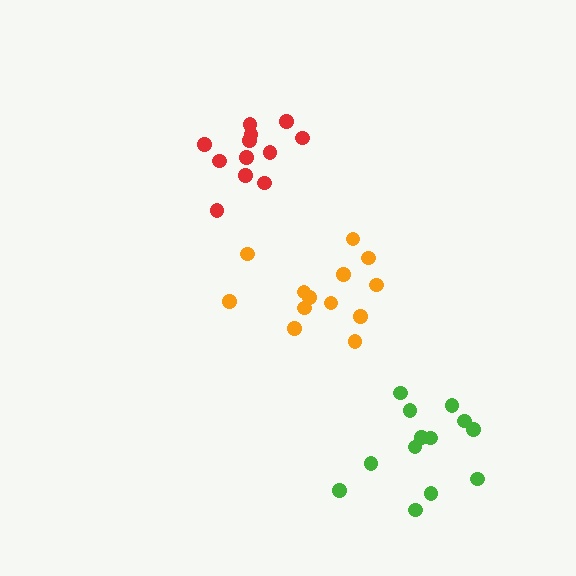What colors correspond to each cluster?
The clusters are colored: orange, green, red.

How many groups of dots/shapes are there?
There are 3 groups.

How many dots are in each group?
Group 1: 13 dots, Group 2: 13 dots, Group 3: 12 dots (38 total).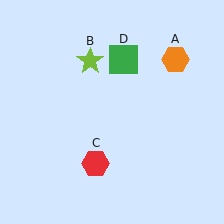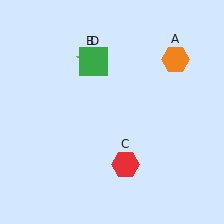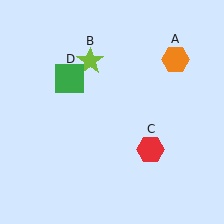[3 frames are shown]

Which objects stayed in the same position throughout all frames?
Orange hexagon (object A) and lime star (object B) remained stationary.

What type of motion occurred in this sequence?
The red hexagon (object C), green square (object D) rotated counterclockwise around the center of the scene.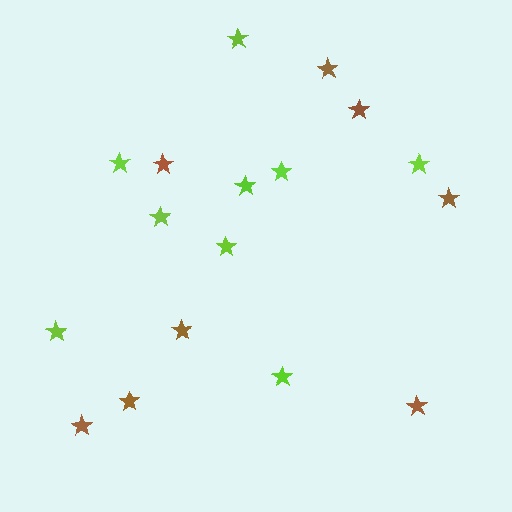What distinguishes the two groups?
There are 2 groups: one group of lime stars (9) and one group of brown stars (8).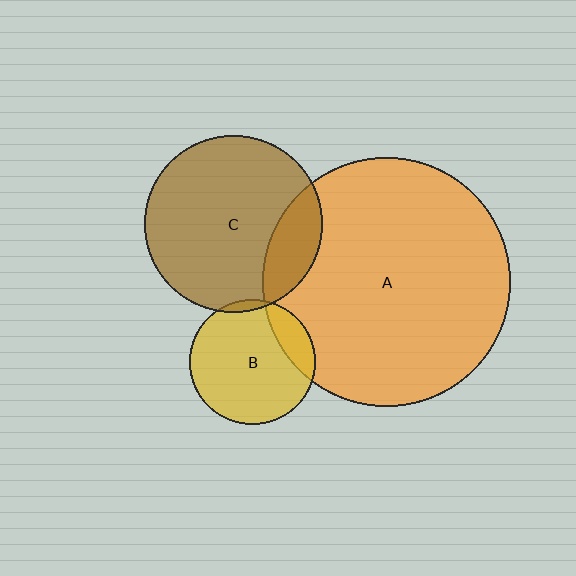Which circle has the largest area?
Circle A (orange).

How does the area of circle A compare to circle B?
Approximately 3.9 times.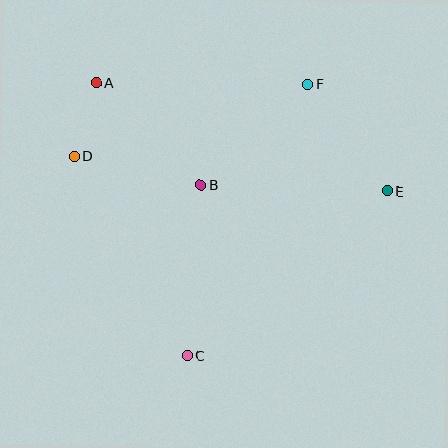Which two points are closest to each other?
Points A and D are closest to each other.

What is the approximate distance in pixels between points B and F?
The distance between B and F is approximately 147 pixels.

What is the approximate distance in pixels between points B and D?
The distance between B and D is approximately 129 pixels.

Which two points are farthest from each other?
Points D and E are farthest from each other.